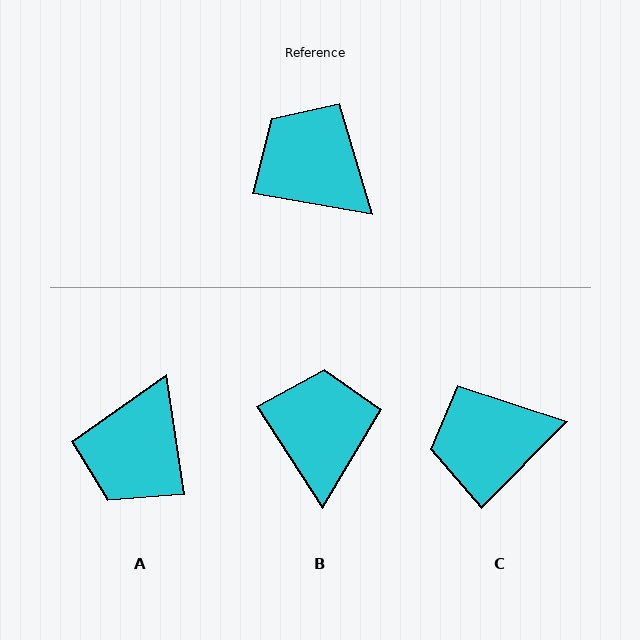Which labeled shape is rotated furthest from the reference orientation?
A, about 109 degrees away.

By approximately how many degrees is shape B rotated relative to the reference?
Approximately 48 degrees clockwise.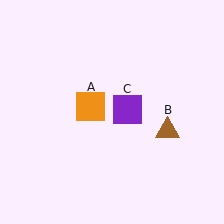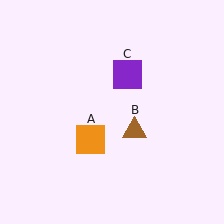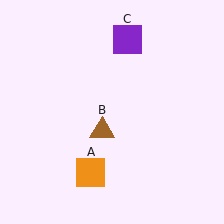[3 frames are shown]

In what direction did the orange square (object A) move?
The orange square (object A) moved down.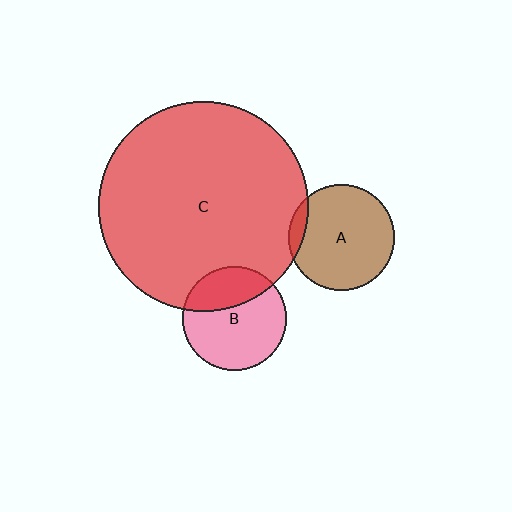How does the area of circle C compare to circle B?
Approximately 4.0 times.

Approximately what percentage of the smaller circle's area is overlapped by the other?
Approximately 10%.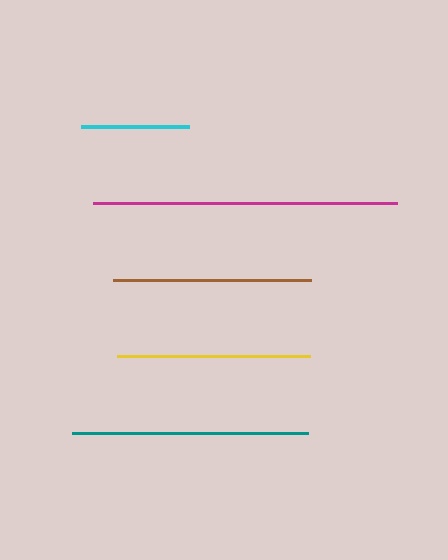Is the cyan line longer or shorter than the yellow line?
The yellow line is longer than the cyan line.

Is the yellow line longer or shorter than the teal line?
The teal line is longer than the yellow line.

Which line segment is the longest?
The magenta line is the longest at approximately 304 pixels.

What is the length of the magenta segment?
The magenta segment is approximately 304 pixels long.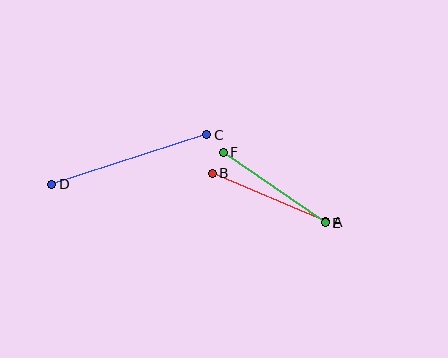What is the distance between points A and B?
The distance is approximately 124 pixels.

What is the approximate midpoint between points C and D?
The midpoint is at approximately (129, 160) pixels.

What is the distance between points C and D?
The distance is approximately 163 pixels.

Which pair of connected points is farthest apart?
Points C and D are farthest apart.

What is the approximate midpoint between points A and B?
The midpoint is at approximately (269, 198) pixels.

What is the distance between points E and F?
The distance is approximately 124 pixels.